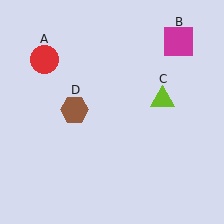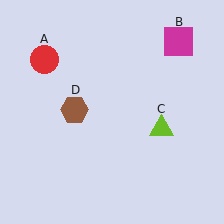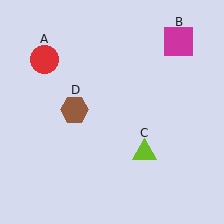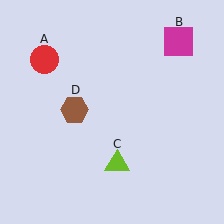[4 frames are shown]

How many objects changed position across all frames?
1 object changed position: lime triangle (object C).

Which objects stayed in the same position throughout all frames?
Red circle (object A) and magenta square (object B) and brown hexagon (object D) remained stationary.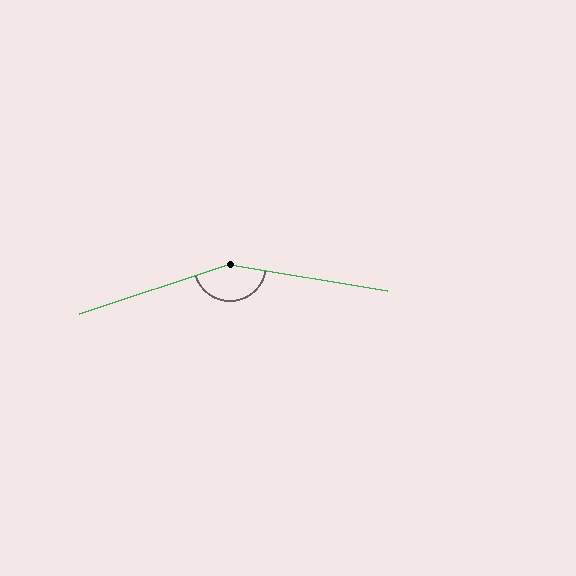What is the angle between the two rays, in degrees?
Approximately 153 degrees.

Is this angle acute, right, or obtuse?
It is obtuse.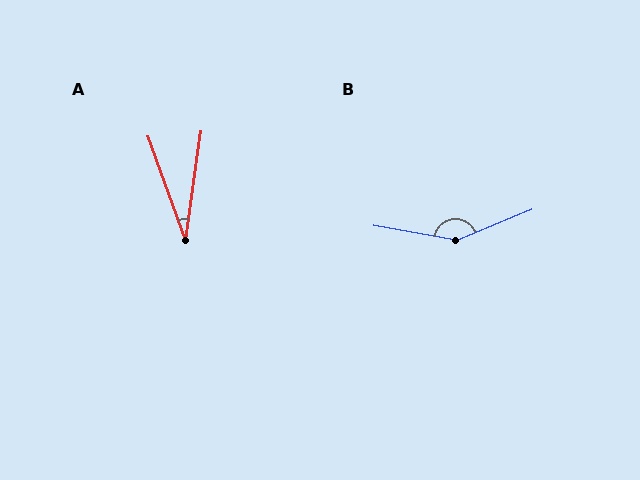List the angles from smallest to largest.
A (28°), B (147°).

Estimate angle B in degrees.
Approximately 147 degrees.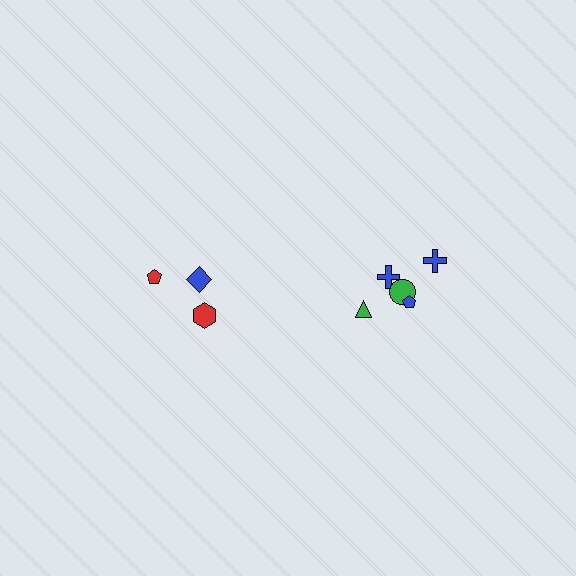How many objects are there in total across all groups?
There are 9 objects.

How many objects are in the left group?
There are 3 objects.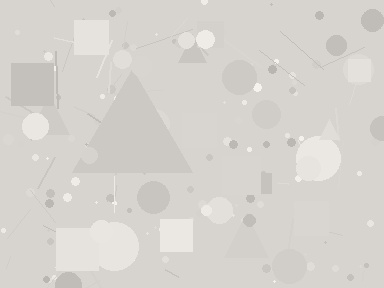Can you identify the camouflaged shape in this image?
The camouflaged shape is a triangle.